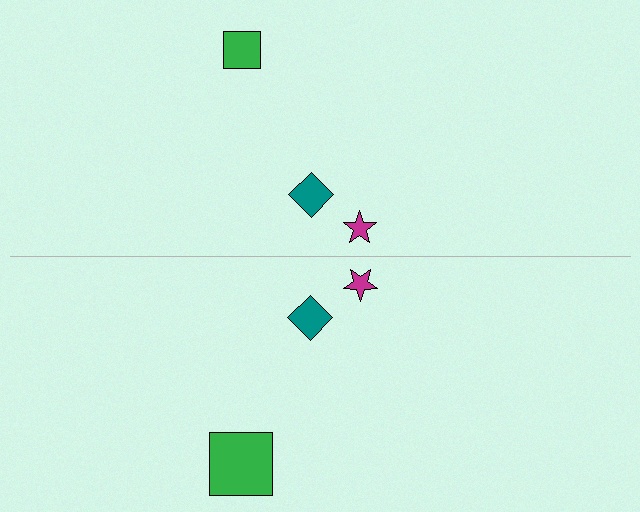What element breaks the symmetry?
The green square on the bottom side has a different size than its mirror counterpart.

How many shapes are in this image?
There are 6 shapes in this image.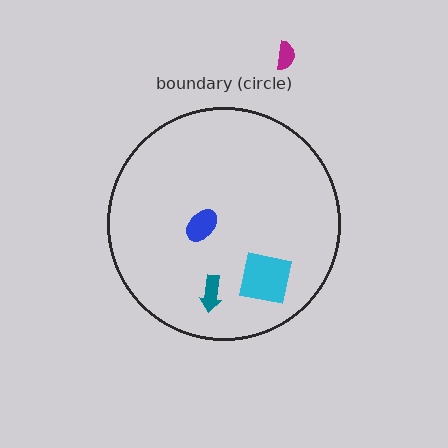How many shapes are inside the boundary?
3 inside, 1 outside.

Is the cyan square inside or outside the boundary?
Inside.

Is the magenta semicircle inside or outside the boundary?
Outside.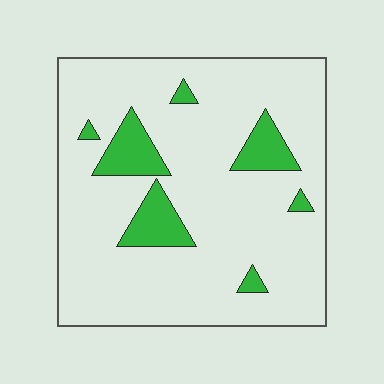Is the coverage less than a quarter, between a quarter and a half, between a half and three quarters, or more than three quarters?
Less than a quarter.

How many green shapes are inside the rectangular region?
7.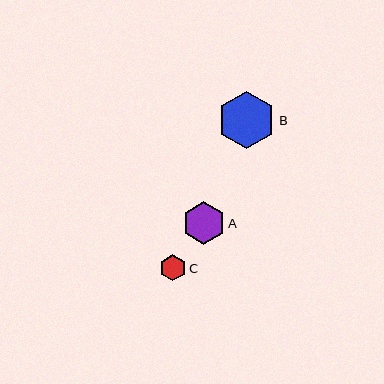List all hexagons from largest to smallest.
From largest to smallest: B, A, C.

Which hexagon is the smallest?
Hexagon C is the smallest with a size of approximately 26 pixels.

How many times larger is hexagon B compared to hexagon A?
Hexagon B is approximately 1.4 times the size of hexagon A.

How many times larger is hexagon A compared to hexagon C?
Hexagon A is approximately 1.6 times the size of hexagon C.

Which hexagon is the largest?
Hexagon B is the largest with a size of approximately 58 pixels.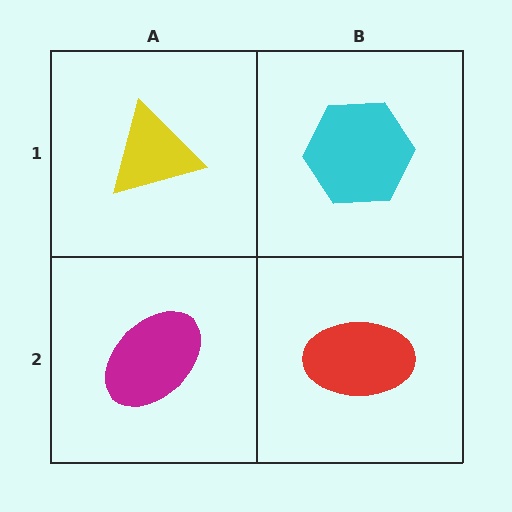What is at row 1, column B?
A cyan hexagon.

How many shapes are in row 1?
2 shapes.